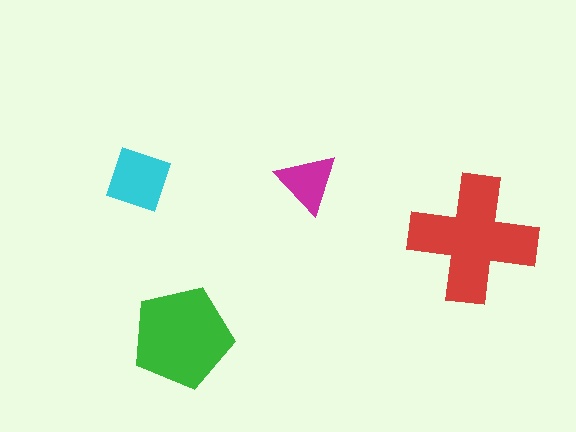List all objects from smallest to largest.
The magenta triangle, the cyan diamond, the green pentagon, the red cross.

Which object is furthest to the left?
The cyan diamond is leftmost.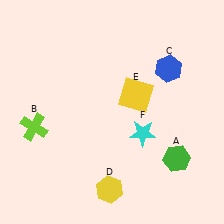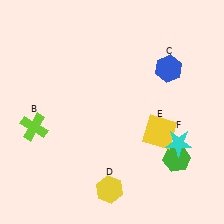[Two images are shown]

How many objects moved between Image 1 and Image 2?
2 objects moved between the two images.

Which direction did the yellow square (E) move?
The yellow square (E) moved down.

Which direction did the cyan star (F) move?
The cyan star (F) moved right.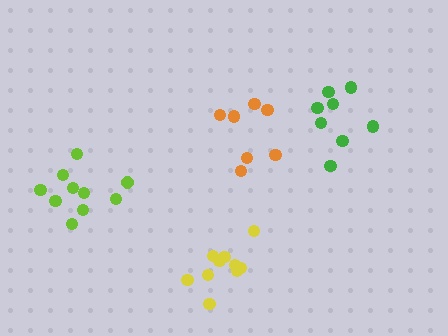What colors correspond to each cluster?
The clusters are colored: green, lime, yellow, orange.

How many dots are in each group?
Group 1: 8 dots, Group 2: 10 dots, Group 3: 10 dots, Group 4: 7 dots (35 total).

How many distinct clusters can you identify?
There are 4 distinct clusters.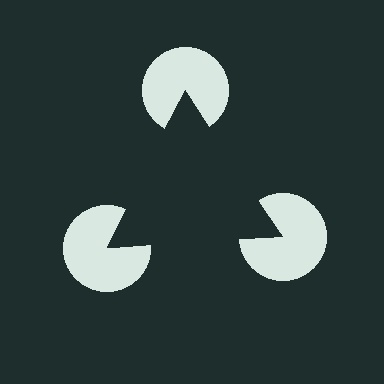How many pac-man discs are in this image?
There are 3 — one at each vertex of the illusory triangle.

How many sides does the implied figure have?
3 sides.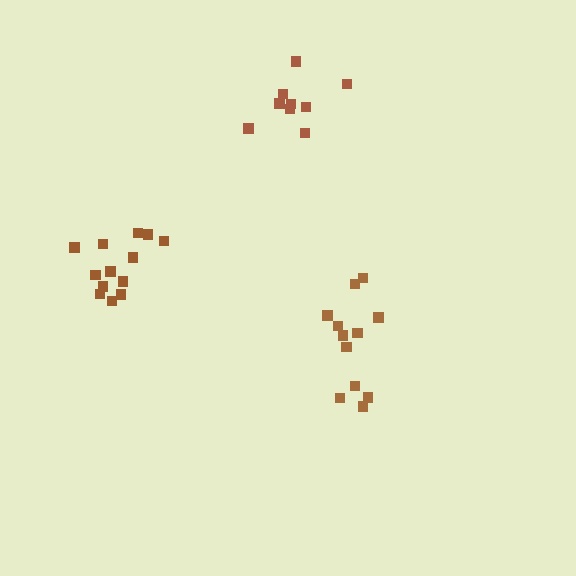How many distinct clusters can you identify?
There are 3 distinct clusters.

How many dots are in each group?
Group 1: 13 dots, Group 2: 12 dots, Group 3: 9 dots (34 total).